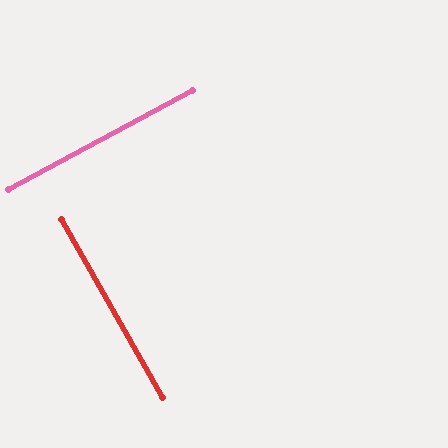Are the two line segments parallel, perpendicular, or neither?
Perpendicular — they meet at approximately 89°.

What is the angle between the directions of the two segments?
Approximately 89 degrees.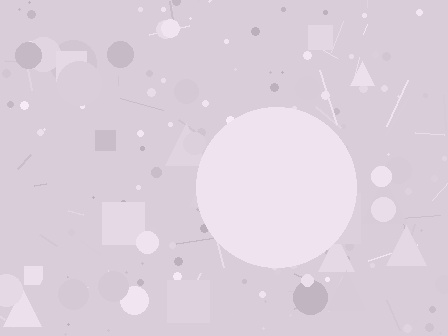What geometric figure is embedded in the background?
A circle is embedded in the background.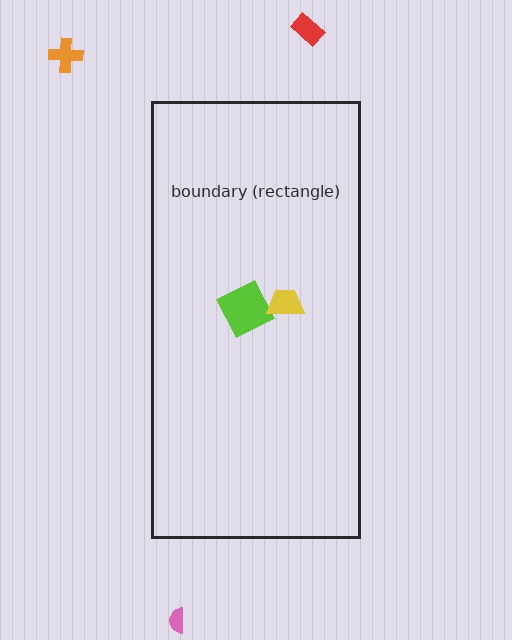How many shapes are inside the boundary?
2 inside, 3 outside.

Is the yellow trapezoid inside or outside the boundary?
Inside.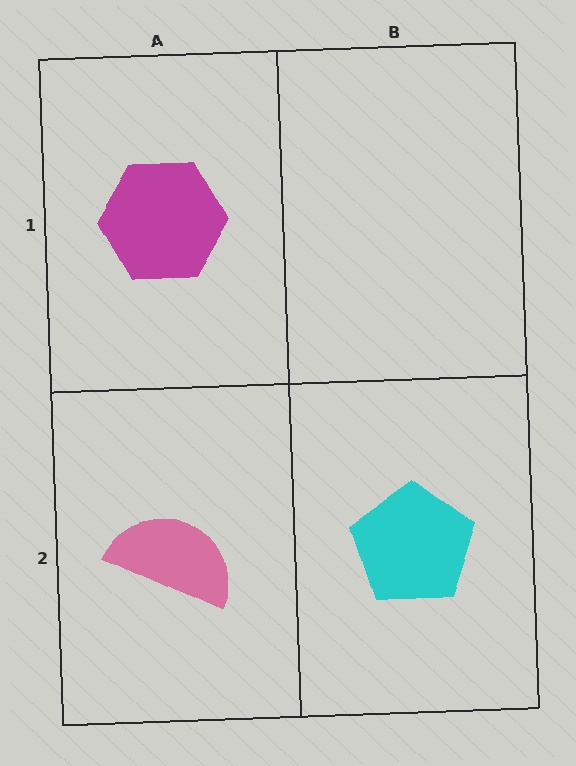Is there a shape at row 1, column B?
No, that cell is empty.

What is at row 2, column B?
A cyan pentagon.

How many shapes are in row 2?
2 shapes.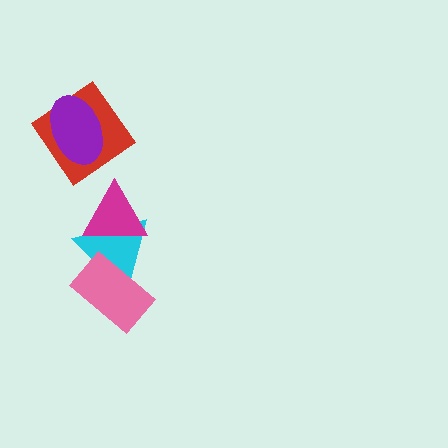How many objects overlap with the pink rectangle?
1 object overlaps with the pink rectangle.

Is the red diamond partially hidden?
Yes, it is partially covered by another shape.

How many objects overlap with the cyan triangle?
2 objects overlap with the cyan triangle.